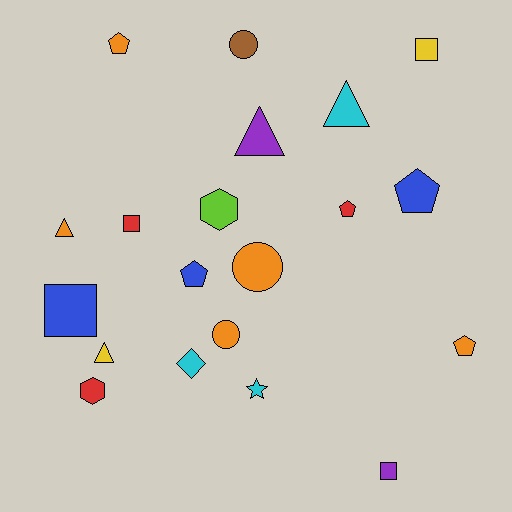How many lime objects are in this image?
There is 1 lime object.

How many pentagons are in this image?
There are 5 pentagons.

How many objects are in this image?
There are 20 objects.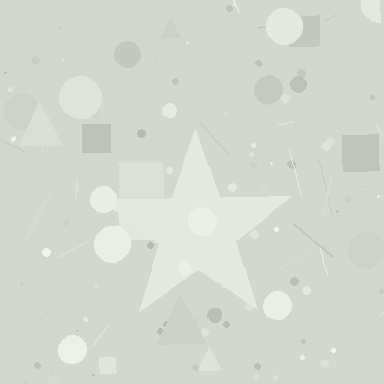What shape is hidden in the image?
A star is hidden in the image.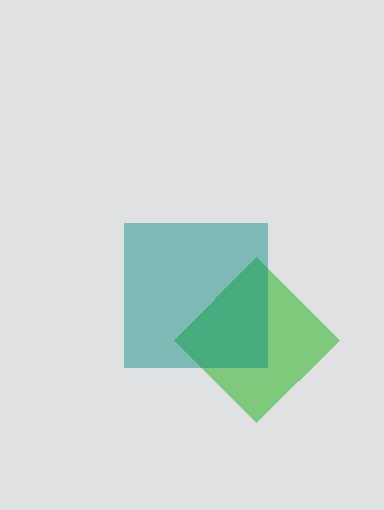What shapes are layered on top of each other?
The layered shapes are: a green diamond, a teal square.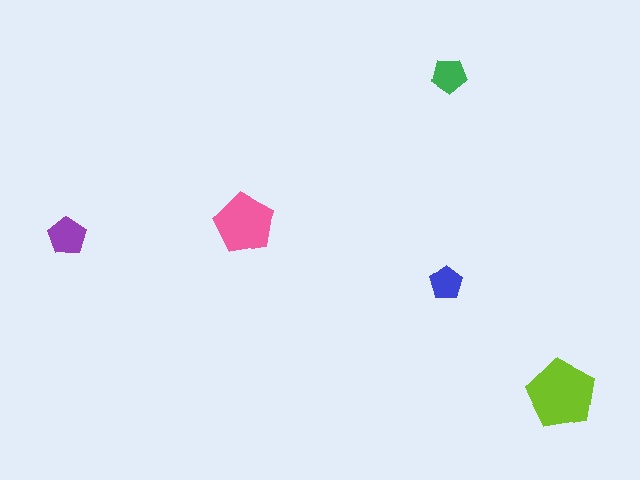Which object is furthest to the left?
The purple pentagon is leftmost.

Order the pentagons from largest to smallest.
the lime one, the pink one, the purple one, the green one, the blue one.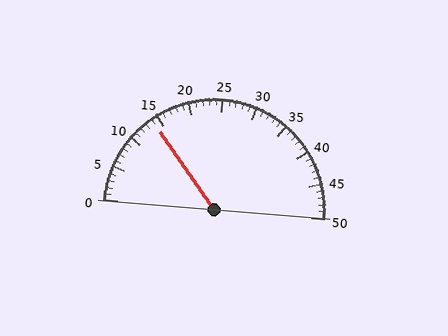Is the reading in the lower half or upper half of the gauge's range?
The reading is in the lower half of the range (0 to 50).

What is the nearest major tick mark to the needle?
The nearest major tick mark is 15.